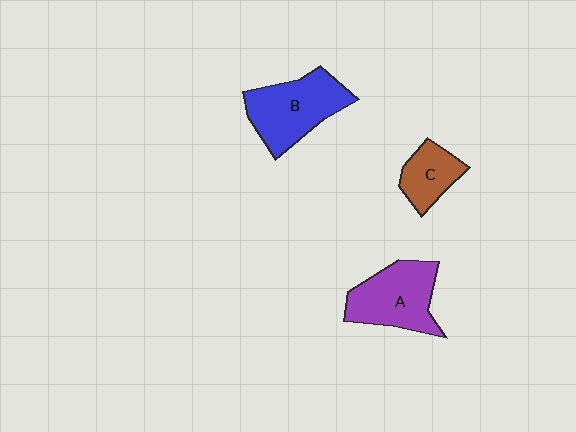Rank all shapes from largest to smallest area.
From largest to smallest: B (blue), A (purple), C (brown).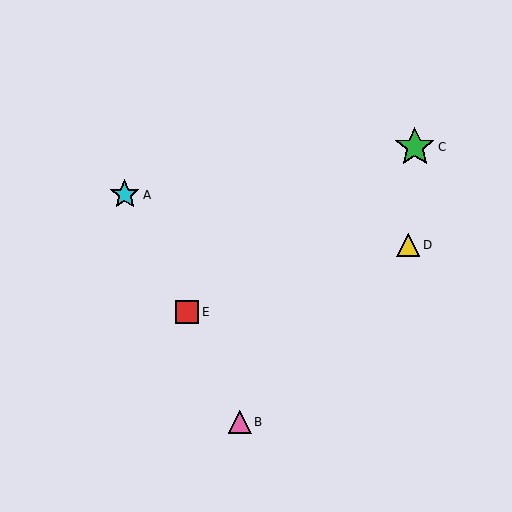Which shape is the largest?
The green star (labeled C) is the largest.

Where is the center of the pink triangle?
The center of the pink triangle is at (240, 422).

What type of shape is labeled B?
Shape B is a pink triangle.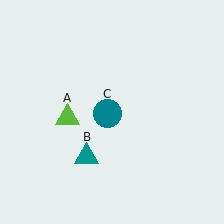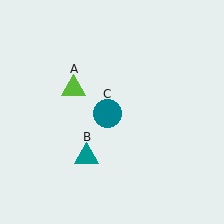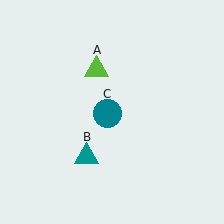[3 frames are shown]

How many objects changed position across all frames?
1 object changed position: lime triangle (object A).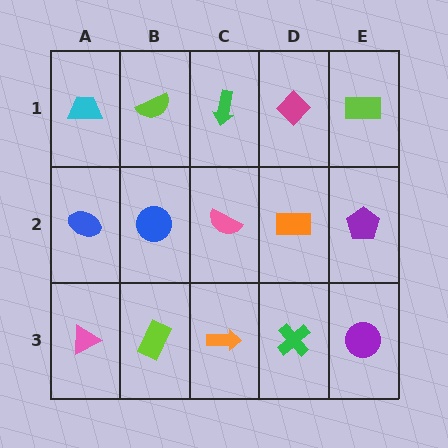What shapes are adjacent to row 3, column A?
A blue ellipse (row 2, column A), a lime rectangle (row 3, column B).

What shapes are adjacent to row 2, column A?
A cyan trapezoid (row 1, column A), a pink triangle (row 3, column A), a blue circle (row 2, column B).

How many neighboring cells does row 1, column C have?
3.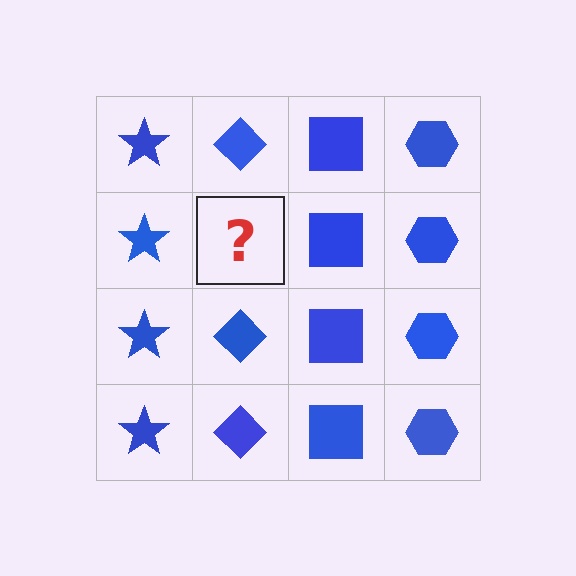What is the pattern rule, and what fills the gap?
The rule is that each column has a consistent shape. The gap should be filled with a blue diamond.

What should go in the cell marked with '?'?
The missing cell should contain a blue diamond.